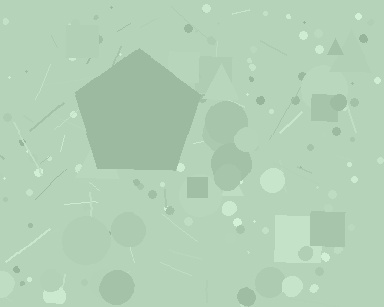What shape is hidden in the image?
A pentagon is hidden in the image.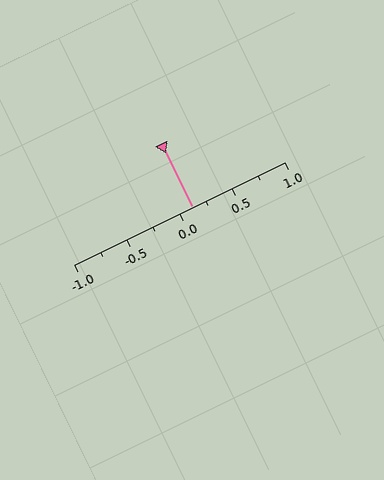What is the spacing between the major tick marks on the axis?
The major ticks are spaced 0.5 apart.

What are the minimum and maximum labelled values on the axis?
The axis runs from -1.0 to 1.0.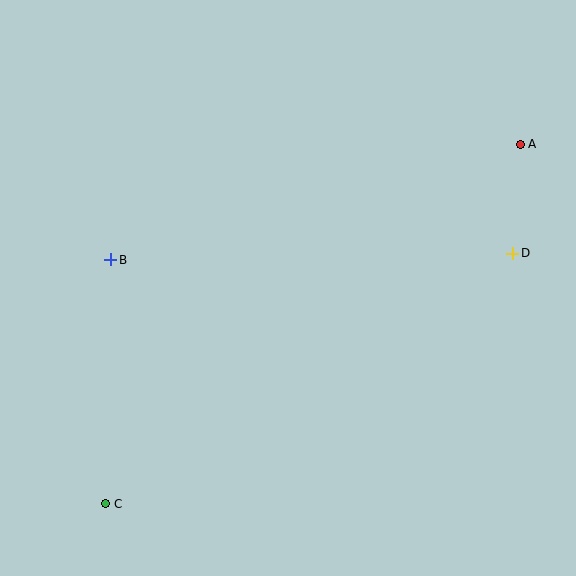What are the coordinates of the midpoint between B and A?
The midpoint between B and A is at (315, 202).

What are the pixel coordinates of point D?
Point D is at (513, 253).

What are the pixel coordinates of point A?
Point A is at (520, 144).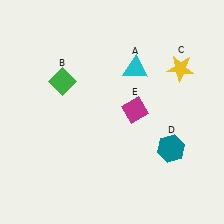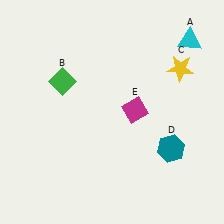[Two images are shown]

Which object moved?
The cyan triangle (A) moved right.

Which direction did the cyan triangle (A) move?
The cyan triangle (A) moved right.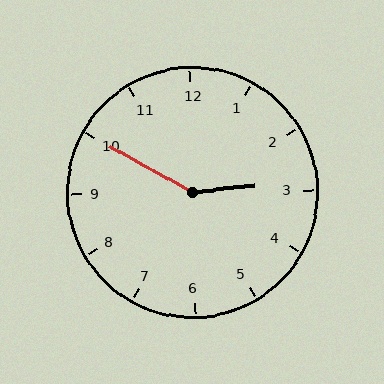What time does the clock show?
2:50.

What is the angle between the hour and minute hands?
Approximately 145 degrees.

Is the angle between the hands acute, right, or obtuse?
It is obtuse.